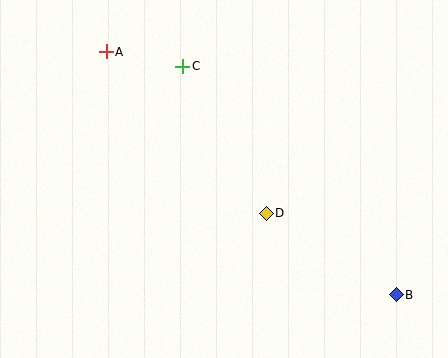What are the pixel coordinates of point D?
Point D is at (266, 213).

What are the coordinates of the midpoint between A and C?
The midpoint between A and C is at (144, 59).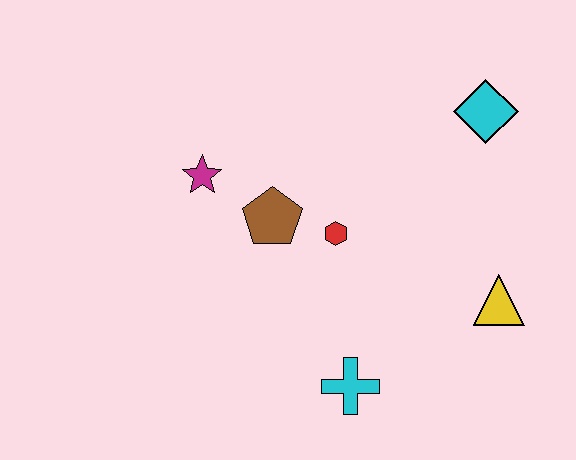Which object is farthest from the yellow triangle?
The magenta star is farthest from the yellow triangle.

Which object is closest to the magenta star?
The brown pentagon is closest to the magenta star.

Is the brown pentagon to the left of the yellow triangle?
Yes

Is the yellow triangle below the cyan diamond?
Yes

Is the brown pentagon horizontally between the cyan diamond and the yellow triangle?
No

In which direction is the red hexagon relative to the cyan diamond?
The red hexagon is to the left of the cyan diamond.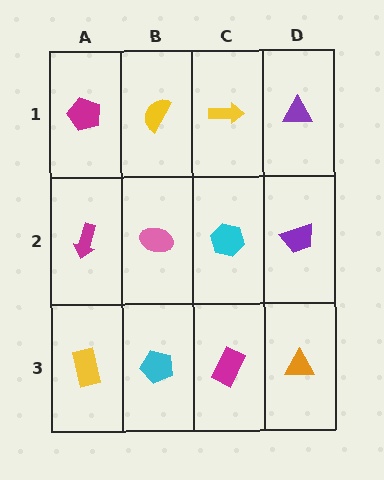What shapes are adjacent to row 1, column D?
A purple trapezoid (row 2, column D), a yellow arrow (row 1, column C).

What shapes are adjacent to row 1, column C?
A cyan hexagon (row 2, column C), a yellow semicircle (row 1, column B), a purple triangle (row 1, column D).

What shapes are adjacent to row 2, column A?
A magenta pentagon (row 1, column A), a yellow rectangle (row 3, column A), a pink ellipse (row 2, column B).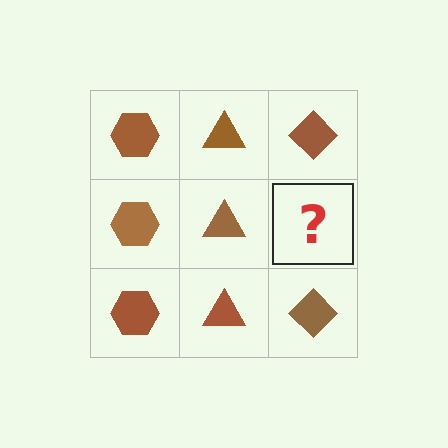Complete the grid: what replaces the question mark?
The question mark should be replaced with a brown diamond.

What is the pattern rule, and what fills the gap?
The rule is that each column has a consistent shape. The gap should be filled with a brown diamond.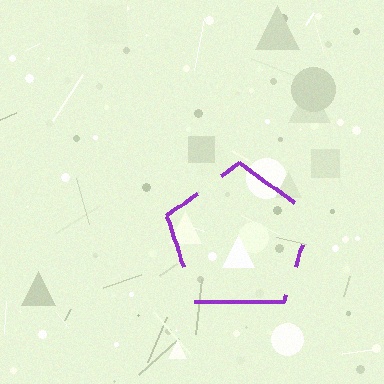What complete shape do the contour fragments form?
The contour fragments form a pentagon.